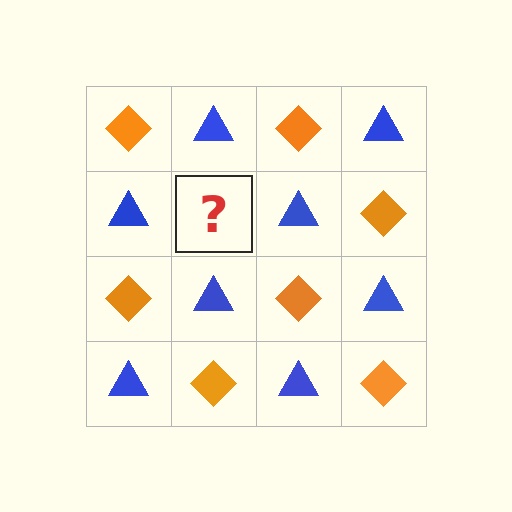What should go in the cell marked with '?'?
The missing cell should contain an orange diamond.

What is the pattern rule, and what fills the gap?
The rule is that it alternates orange diamond and blue triangle in a checkerboard pattern. The gap should be filled with an orange diamond.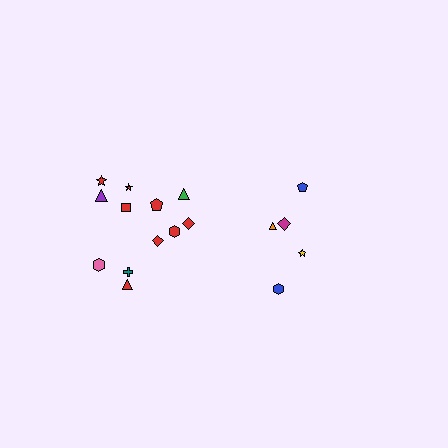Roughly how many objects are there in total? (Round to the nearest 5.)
Roughly 15 objects in total.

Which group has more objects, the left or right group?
The left group.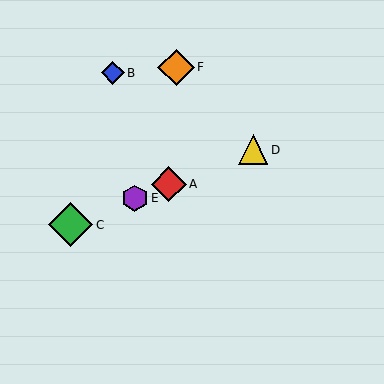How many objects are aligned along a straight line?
4 objects (A, C, D, E) are aligned along a straight line.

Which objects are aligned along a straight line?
Objects A, C, D, E are aligned along a straight line.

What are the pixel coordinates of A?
Object A is at (169, 184).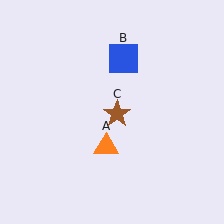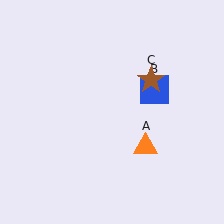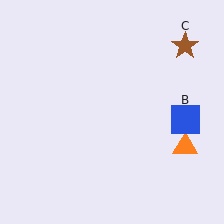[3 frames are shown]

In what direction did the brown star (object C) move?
The brown star (object C) moved up and to the right.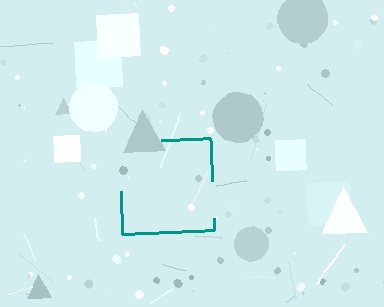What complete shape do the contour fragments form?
The contour fragments form a square.